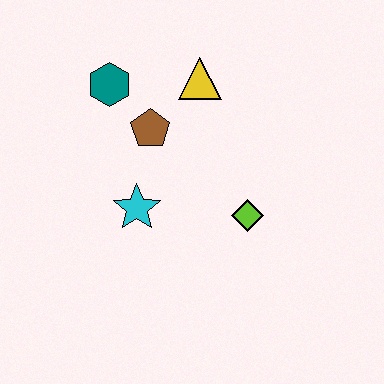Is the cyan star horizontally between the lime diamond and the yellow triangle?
No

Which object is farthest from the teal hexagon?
The lime diamond is farthest from the teal hexagon.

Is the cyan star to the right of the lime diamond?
No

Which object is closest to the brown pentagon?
The teal hexagon is closest to the brown pentagon.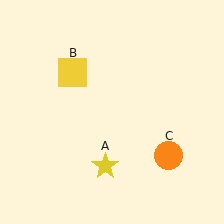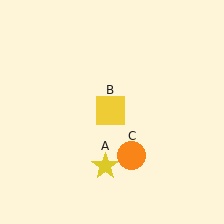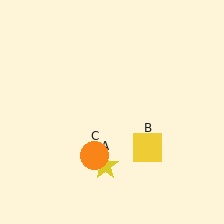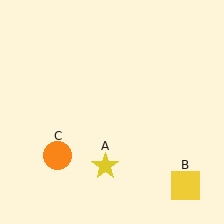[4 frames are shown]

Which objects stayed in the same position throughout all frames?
Yellow star (object A) remained stationary.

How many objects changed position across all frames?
2 objects changed position: yellow square (object B), orange circle (object C).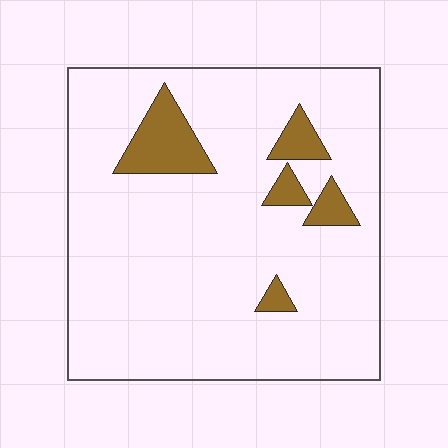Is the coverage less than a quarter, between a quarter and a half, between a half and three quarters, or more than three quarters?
Less than a quarter.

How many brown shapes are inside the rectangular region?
5.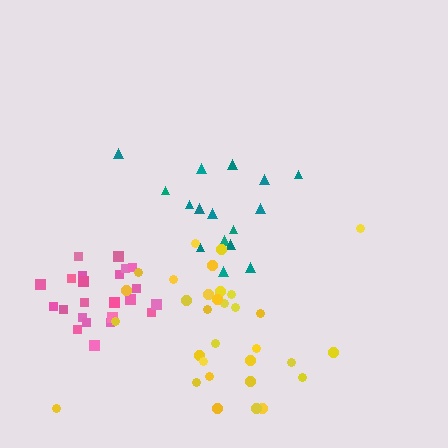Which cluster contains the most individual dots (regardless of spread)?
Yellow (32).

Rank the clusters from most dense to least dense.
pink, teal, yellow.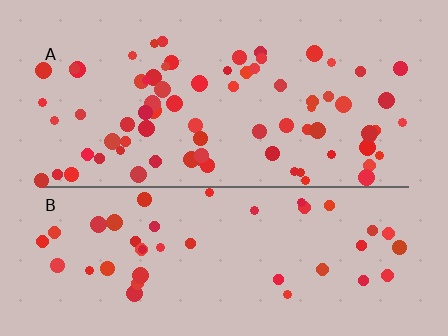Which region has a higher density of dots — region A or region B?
A (the top).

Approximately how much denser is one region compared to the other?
Approximately 1.7× — region A over region B.